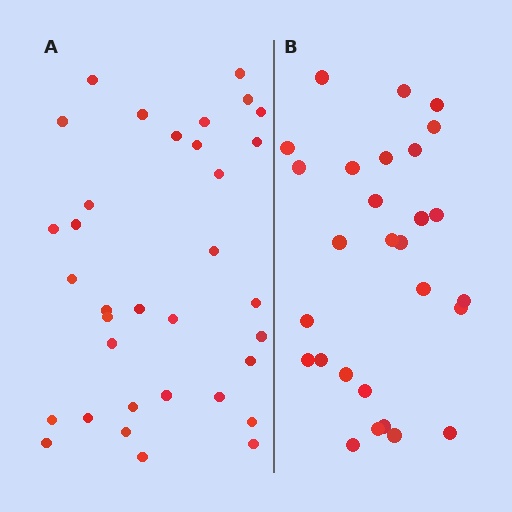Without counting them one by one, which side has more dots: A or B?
Region A (the left region) has more dots.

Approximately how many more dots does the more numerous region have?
Region A has about 6 more dots than region B.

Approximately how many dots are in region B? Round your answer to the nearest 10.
About 30 dots. (The exact count is 28, which rounds to 30.)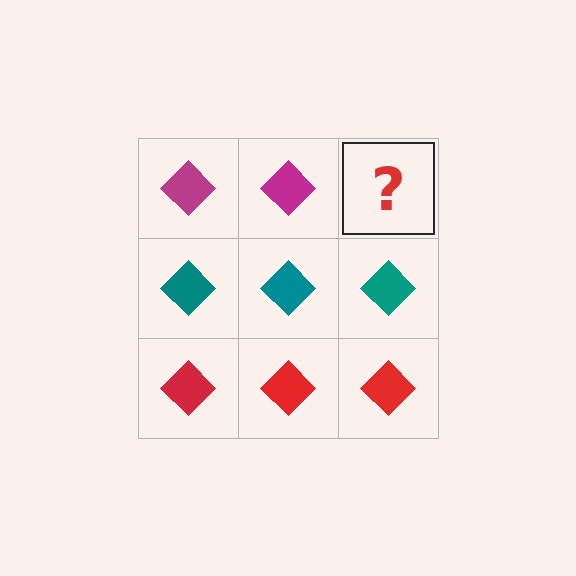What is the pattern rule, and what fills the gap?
The rule is that each row has a consistent color. The gap should be filled with a magenta diamond.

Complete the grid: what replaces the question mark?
The question mark should be replaced with a magenta diamond.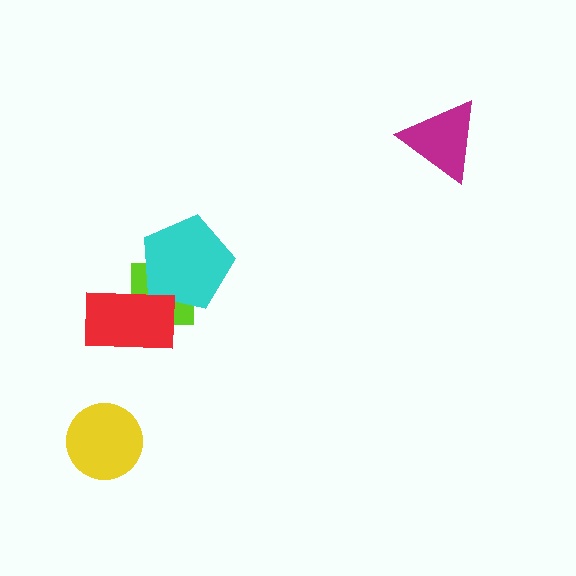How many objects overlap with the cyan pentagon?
2 objects overlap with the cyan pentagon.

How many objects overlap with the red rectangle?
2 objects overlap with the red rectangle.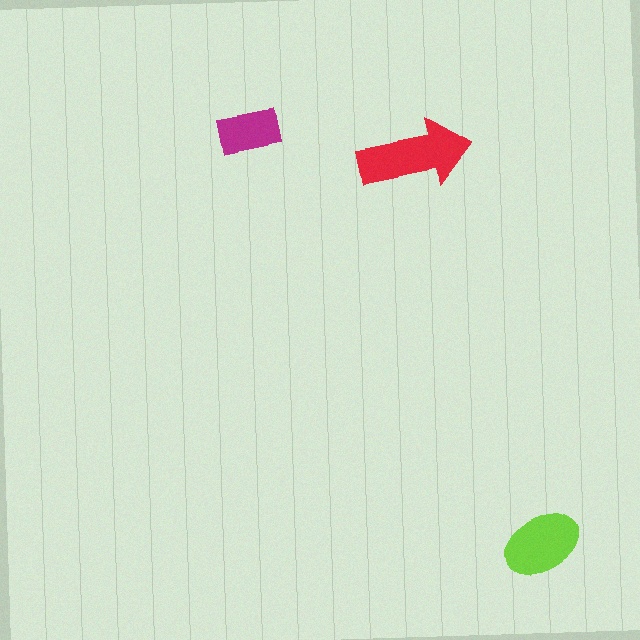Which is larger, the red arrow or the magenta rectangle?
The red arrow.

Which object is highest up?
The magenta rectangle is topmost.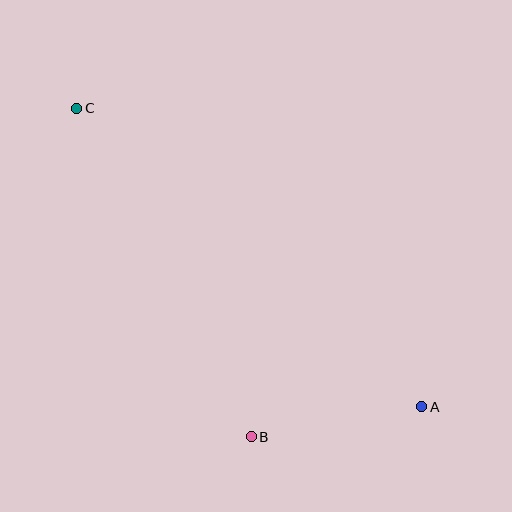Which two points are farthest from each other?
Points A and C are farthest from each other.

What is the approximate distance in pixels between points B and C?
The distance between B and C is approximately 372 pixels.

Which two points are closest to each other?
Points A and B are closest to each other.